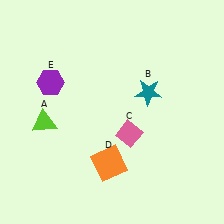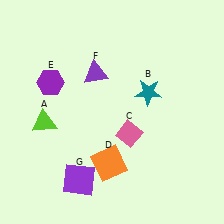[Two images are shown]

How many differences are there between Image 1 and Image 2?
There are 2 differences between the two images.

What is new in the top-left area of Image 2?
A purple triangle (F) was added in the top-left area of Image 2.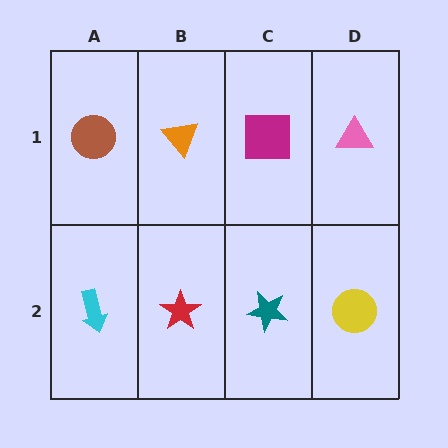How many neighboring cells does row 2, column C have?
3.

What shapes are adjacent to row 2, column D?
A pink triangle (row 1, column D), a teal star (row 2, column C).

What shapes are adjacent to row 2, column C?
A magenta square (row 1, column C), a red star (row 2, column B), a yellow circle (row 2, column D).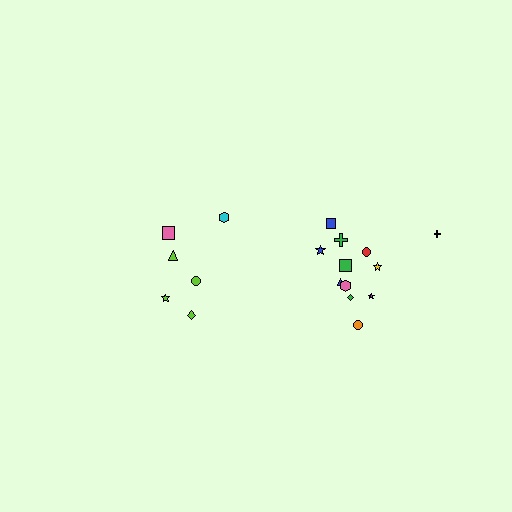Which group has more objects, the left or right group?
The right group.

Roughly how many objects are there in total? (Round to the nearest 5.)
Roughly 20 objects in total.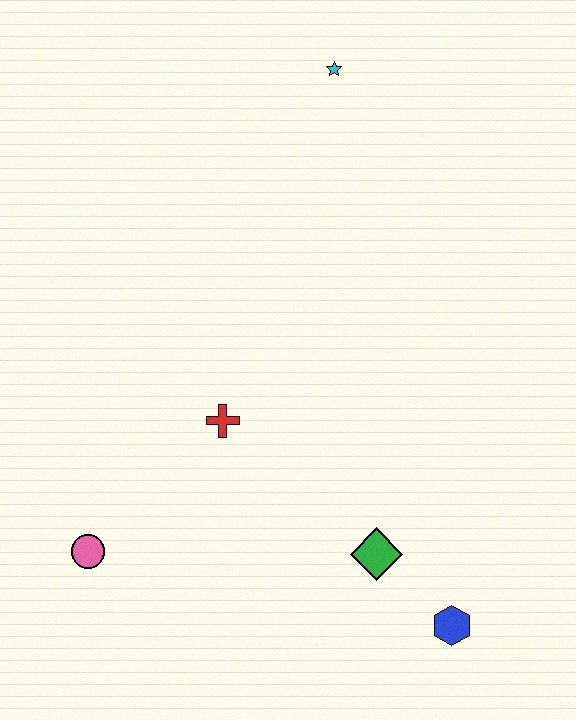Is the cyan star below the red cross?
No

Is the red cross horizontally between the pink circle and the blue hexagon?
Yes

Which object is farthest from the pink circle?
The cyan star is farthest from the pink circle.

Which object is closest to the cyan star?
The red cross is closest to the cyan star.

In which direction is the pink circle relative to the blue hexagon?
The pink circle is to the left of the blue hexagon.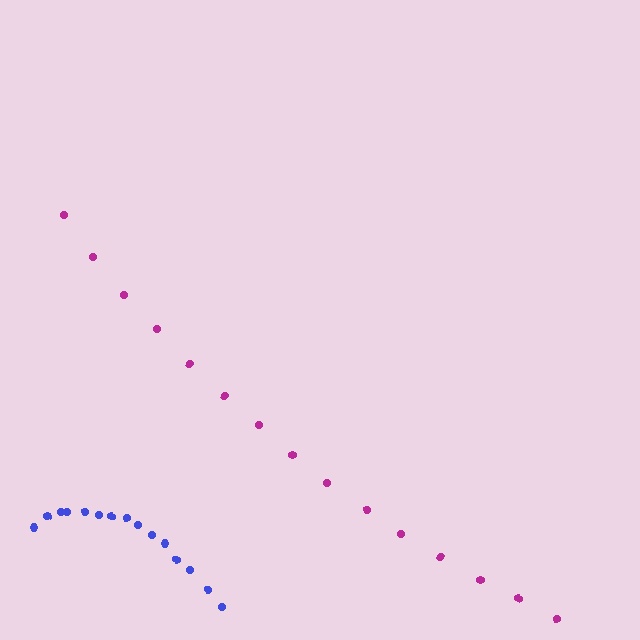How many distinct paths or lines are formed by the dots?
There are 2 distinct paths.